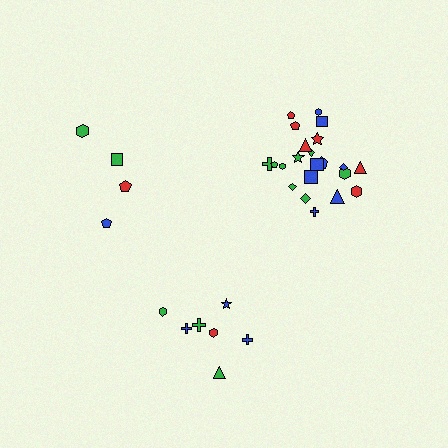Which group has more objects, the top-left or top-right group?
The top-right group.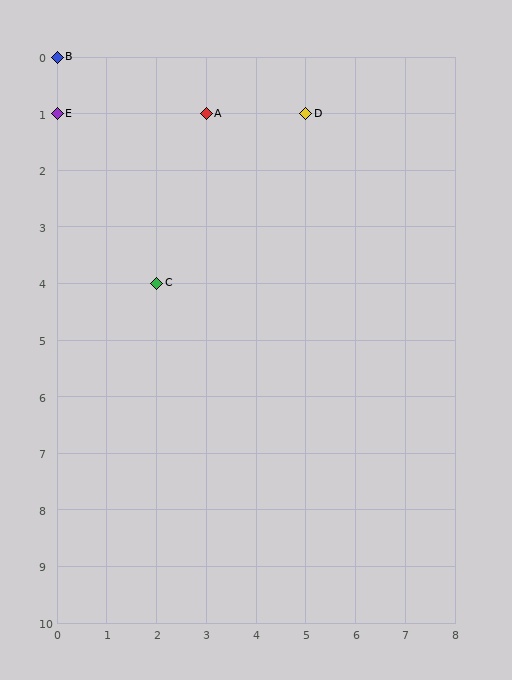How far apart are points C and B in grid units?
Points C and B are 2 columns and 4 rows apart (about 4.5 grid units diagonally).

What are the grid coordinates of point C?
Point C is at grid coordinates (2, 4).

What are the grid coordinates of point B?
Point B is at grid coordinates (0, 0).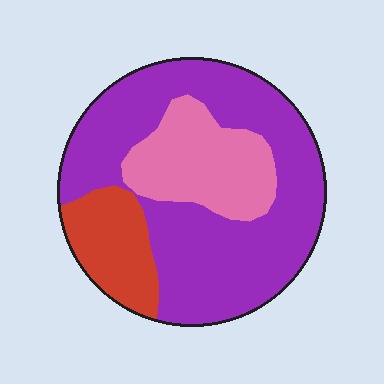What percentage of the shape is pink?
Pink takes up about one fifth (1/5) of the shape.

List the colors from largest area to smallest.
From largest to smallest: purple, pink, red.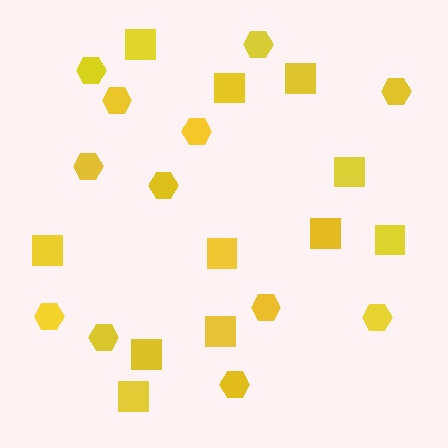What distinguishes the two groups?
There are 2 groups: one group of hexagons (12) and one group of squares (11).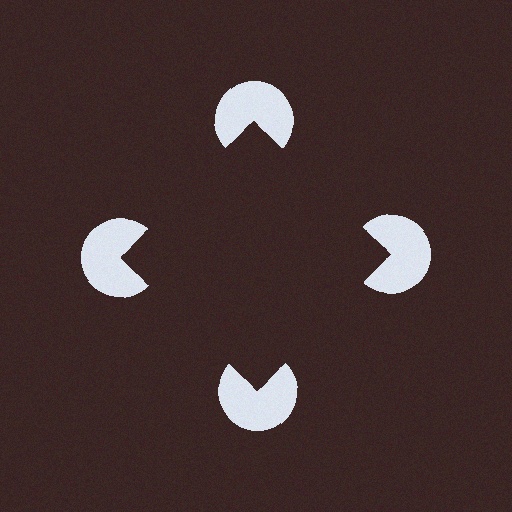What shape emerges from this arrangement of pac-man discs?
An illusory square — its edges are inferred from the aligned wedge cuts in the pac-man discs, not physically drawn.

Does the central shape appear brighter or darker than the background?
It typically appears slightly darker than the background, even though no actual brightness change is drawn.